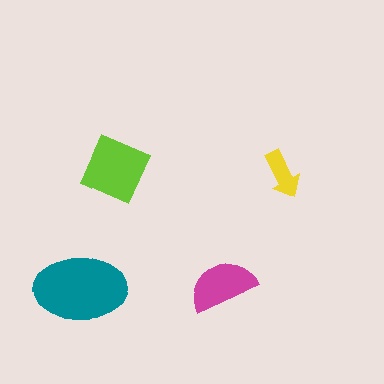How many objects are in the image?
There are 4 objects in the image.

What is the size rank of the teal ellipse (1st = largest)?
1st.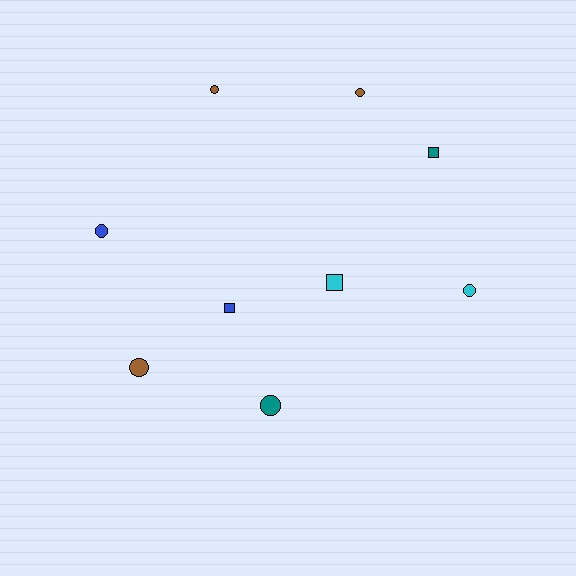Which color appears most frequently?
Brown, with 3 objects.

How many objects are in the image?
There are 9 objects.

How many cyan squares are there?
There is 1 cyan square.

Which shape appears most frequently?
Circle, with 6 objects.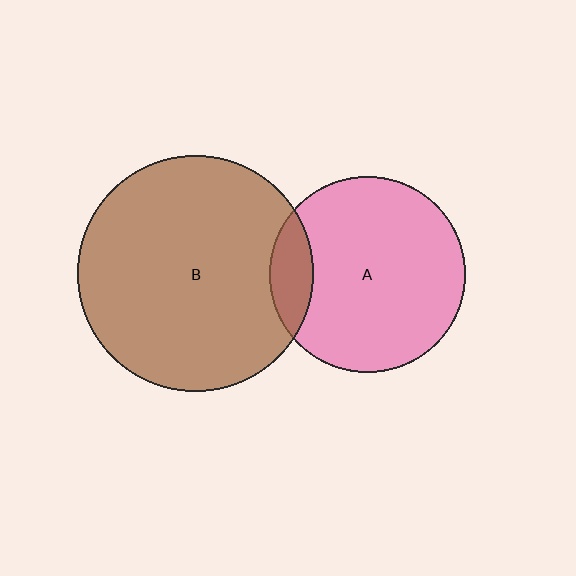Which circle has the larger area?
Circle B (brown).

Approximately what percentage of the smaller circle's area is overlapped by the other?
Approximately 15%.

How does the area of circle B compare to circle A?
Approximately 1.4 times.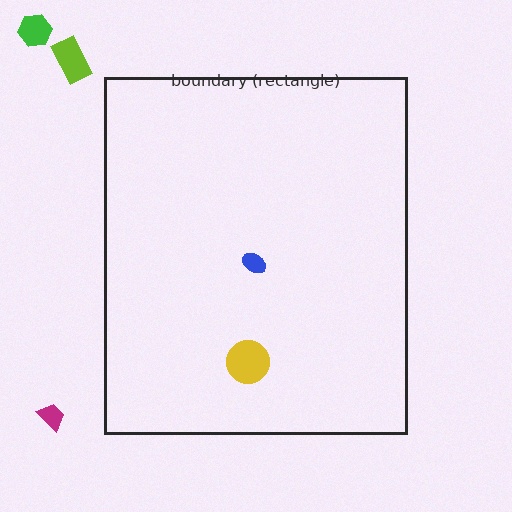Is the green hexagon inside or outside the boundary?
Outside.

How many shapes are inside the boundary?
2 inside, 3 outside.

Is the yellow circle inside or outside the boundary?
Inside.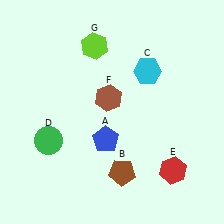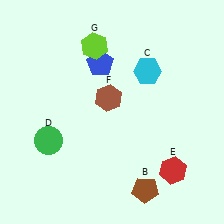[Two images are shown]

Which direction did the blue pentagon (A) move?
The blue pentagon (A) moved up.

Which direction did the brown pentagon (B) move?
The brown pentagon (B) moved right.